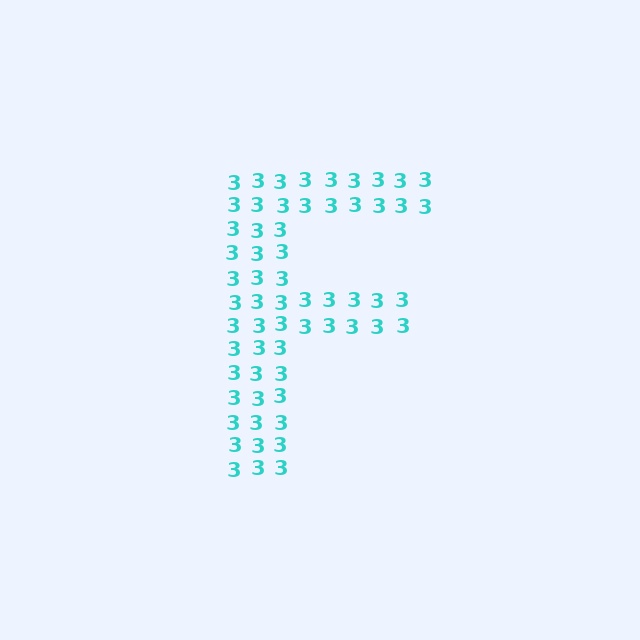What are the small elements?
The small elements are digit 3's.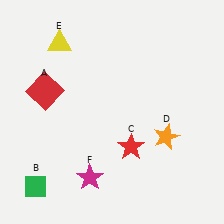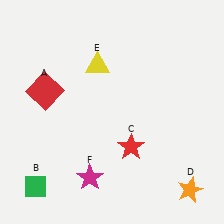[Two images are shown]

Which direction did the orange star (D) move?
The orange star (D) moved down.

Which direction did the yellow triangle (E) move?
The yellow triangle (E) moved right.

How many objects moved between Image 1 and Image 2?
2 objects moved between the two images.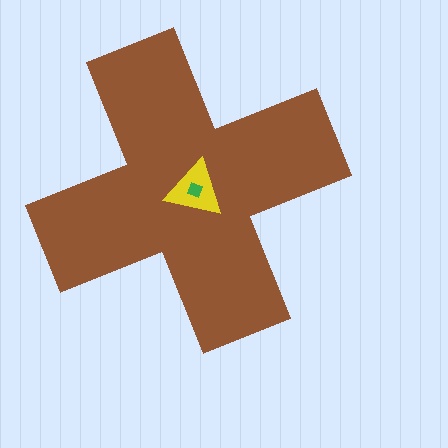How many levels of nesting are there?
3.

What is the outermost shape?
The brown cross.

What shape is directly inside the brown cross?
The yellow triangle.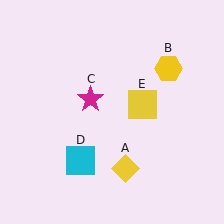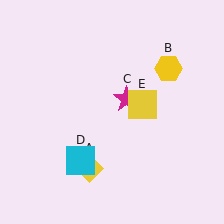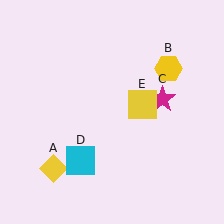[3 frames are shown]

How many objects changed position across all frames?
2 objects changed position: yellow diamond (object A), magenta star (object C).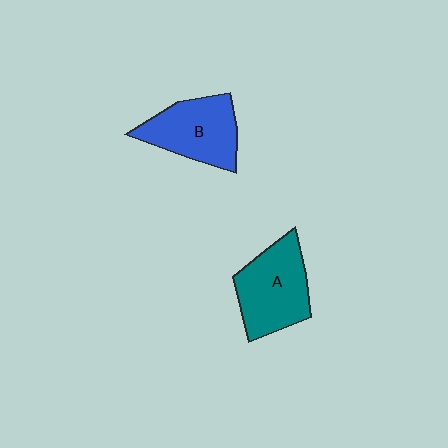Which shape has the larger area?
Shape A (teal).